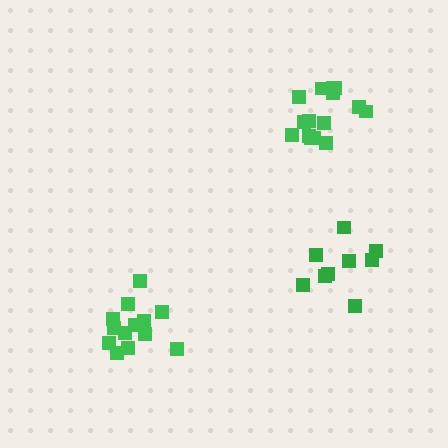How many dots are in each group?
Group 1: 13 dots, Group 2: 9 dots, Group 3: 15 dots (37 total).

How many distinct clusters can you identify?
There are 3 distinct clusters.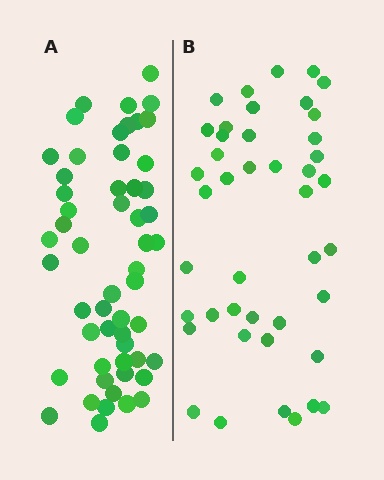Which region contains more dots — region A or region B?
Region A (the left region) has more dots.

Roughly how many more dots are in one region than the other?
Region A has roughly 12 or so more dots than region B.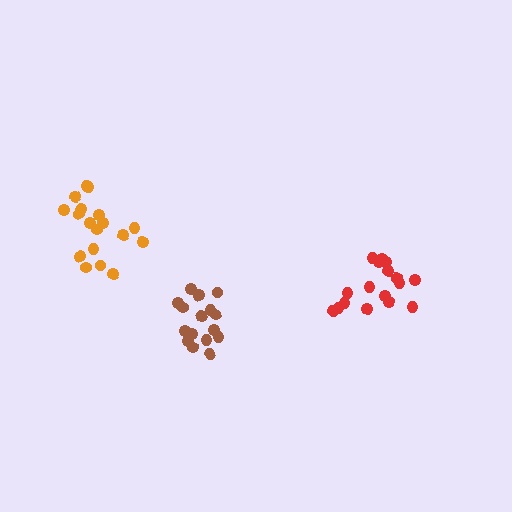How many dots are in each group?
Group 1: 16 dots, Group 2: 17 dots, Group 3: 18 dots (51 total).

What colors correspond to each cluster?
The clusters are colored: brown, red, orange.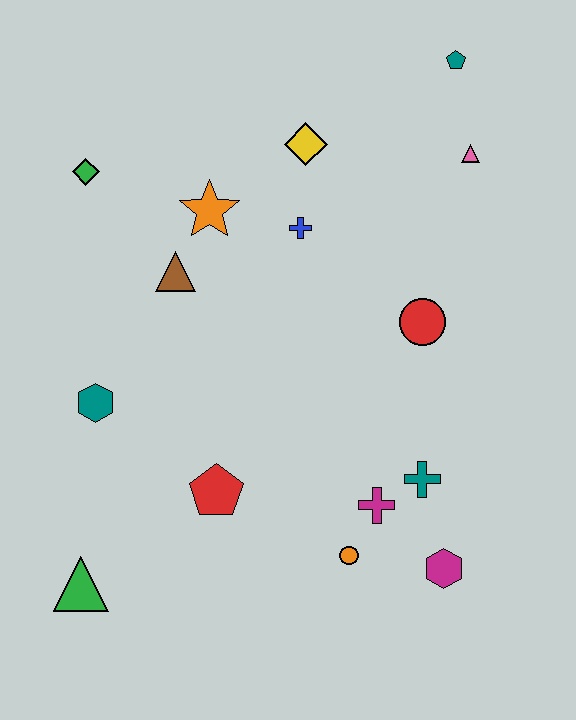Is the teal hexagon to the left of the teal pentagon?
Yes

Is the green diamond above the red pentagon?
Yes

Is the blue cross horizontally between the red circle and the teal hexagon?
Yes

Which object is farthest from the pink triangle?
The green triangle is farthest from the pink triangle.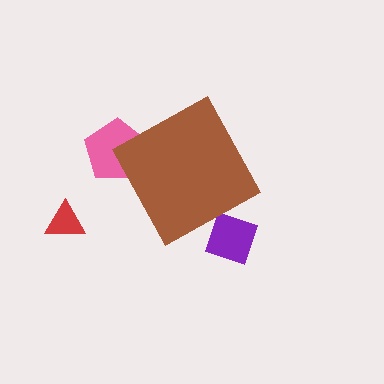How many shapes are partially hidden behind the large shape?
2 shapes are partially hidden.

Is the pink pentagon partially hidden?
Yes, the pink pentagon is partially hidden behind the brown diamond.